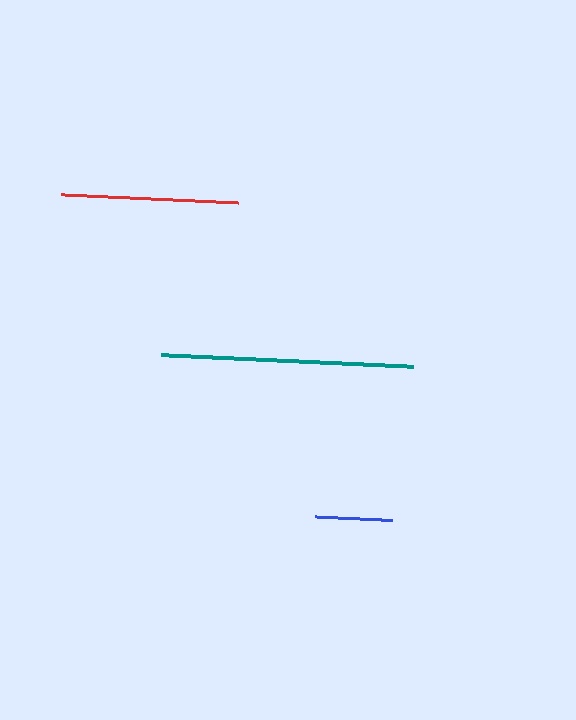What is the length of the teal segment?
The teal segment is approximately 251 pixels long.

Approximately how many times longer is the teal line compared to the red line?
The teal line is approximately 1.4 times the length of the red line.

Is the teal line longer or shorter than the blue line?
The teal line is longer than the blue line.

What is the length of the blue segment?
The blue segment is approximately 77 pixels long.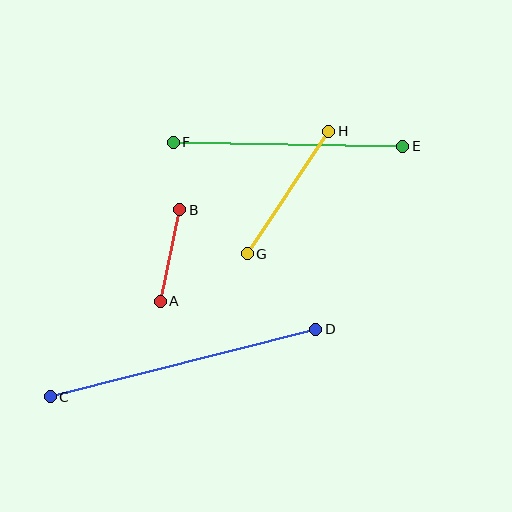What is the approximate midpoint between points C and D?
The midpoint is at approximately (183, 363) pixels.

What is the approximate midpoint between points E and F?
The midpoint is at approximately (288, 144) pixels.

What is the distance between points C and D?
The distance is approximately 274 pixels.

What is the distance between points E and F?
The distance is approximately 230 pixels.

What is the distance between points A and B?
The distance is approximately 93 pixels.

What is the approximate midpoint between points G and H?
The midpoint is at approximately (288, 193) pixels.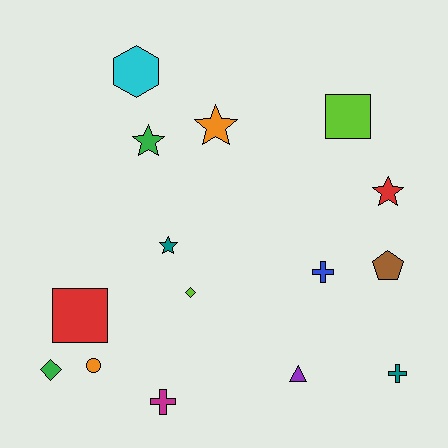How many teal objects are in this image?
There are 2 teal objects.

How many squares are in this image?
There are 2 squares.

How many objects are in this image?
There are 15 objects.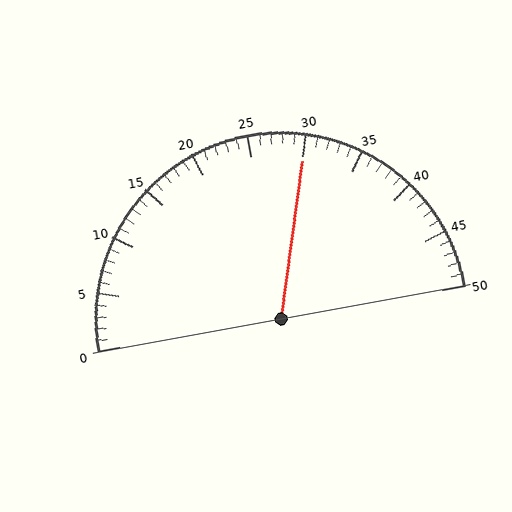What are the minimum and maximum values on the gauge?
The gauge ranges from 0 to 50.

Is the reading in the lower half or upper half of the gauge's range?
The reading is in the upper half of the range (0 to 50).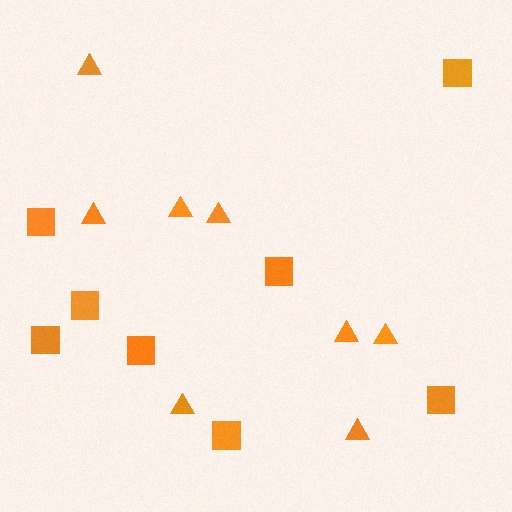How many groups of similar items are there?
There are 2 groups: one group of triangles (8) and one group of squares (8).